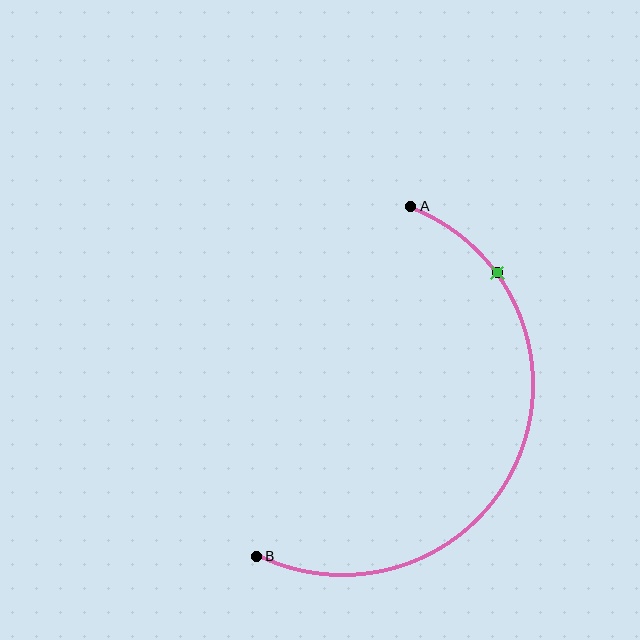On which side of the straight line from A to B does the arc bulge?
The arc bulges to the right of the straight line connecting A and B.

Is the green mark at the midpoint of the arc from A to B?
No. The green mark lies on the arc but is closer to endpoint A. The arc midpoint would be at the point on the curve equidistant along the arc from both A and B.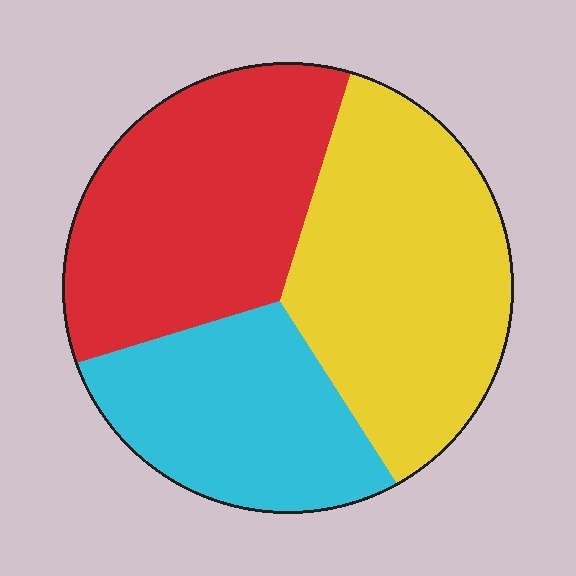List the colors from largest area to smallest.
From largest to smallest: yellow, red, cyan.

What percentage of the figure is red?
Red covers around 35% of the figure.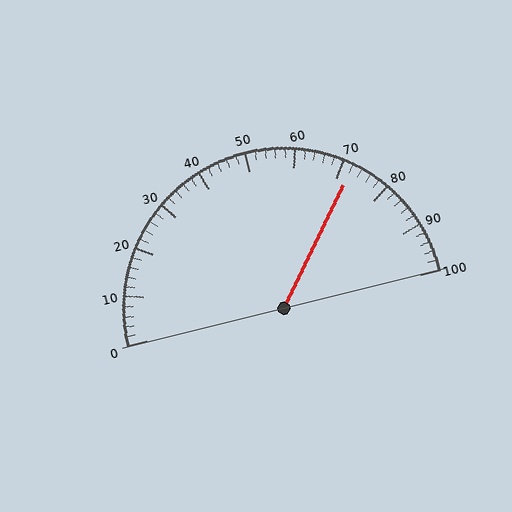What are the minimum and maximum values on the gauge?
The gauge ranges from 0 to 100.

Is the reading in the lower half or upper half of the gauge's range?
The reading is in the upper half of the range (0 to 100).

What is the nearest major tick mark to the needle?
The nearest major tick mark is 70.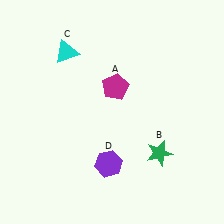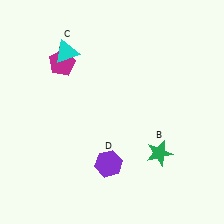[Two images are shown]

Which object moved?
The magenta pentagon (A) moved left.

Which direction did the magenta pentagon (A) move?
The magenta pentagon (A) moved left.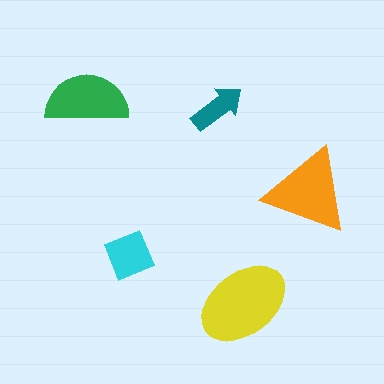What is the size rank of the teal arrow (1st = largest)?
5th.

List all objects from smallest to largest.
The teal arrow, the cyan diamond, the green semicircle, the orange triangle, the yellow ellipse.